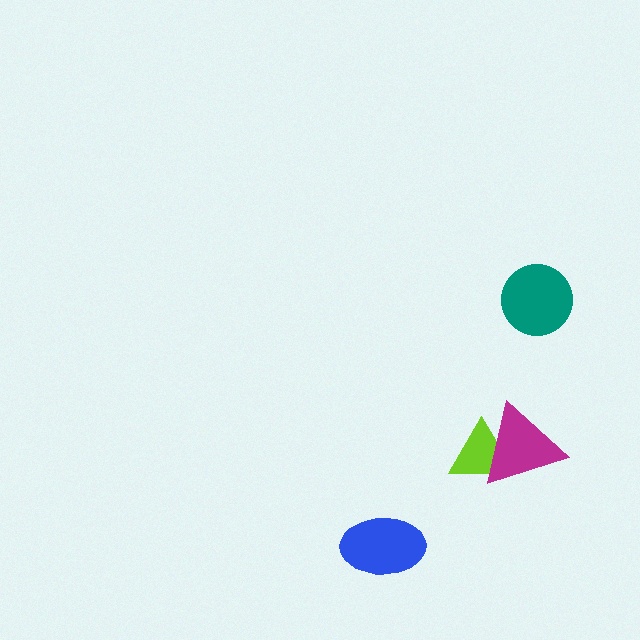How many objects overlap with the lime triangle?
1 object overlaps with the lime triangle.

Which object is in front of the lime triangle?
The magenta triangle is in front of the lime triangle.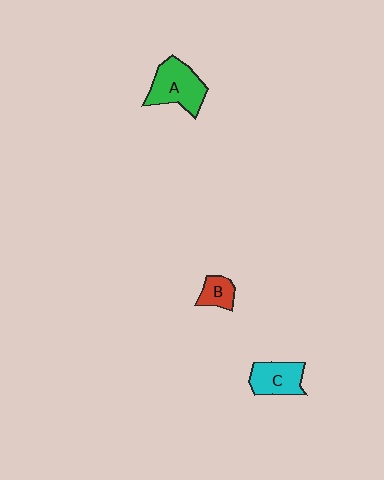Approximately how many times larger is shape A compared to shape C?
Approximately 1.4 times.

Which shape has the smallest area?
Shape B (red).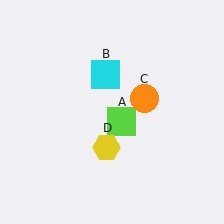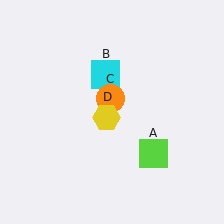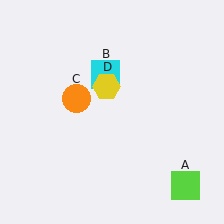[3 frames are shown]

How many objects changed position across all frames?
3 objects changed position: lime square (object A), orange circle (object C), yellow hexagon (object D).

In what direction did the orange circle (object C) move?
The orange circle (object C) moved left.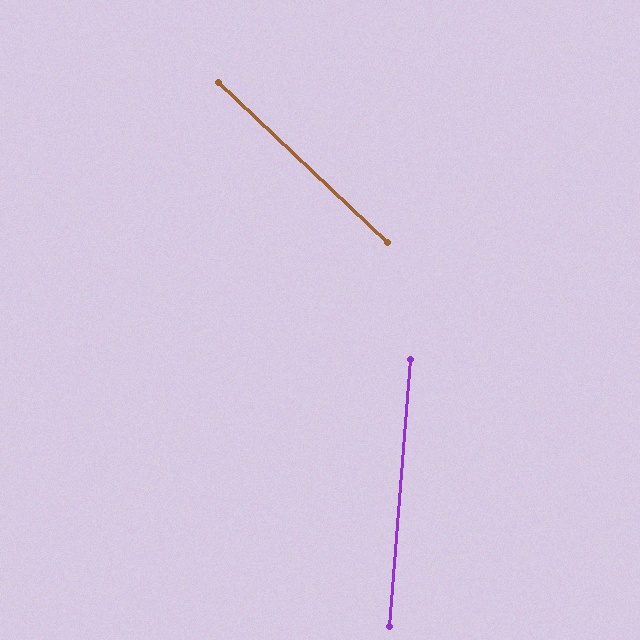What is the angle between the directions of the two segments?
Approximately 51 degrees.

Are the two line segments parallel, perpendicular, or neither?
Neither parallel nor perpendicular — they differ by about 51°.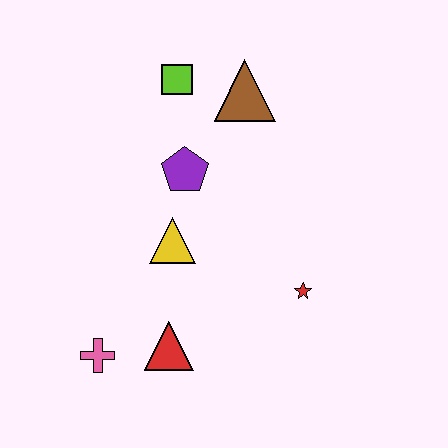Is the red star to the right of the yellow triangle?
Yes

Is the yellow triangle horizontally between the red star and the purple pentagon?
No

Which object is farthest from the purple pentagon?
The pink cross is farthest from the purple pentagon.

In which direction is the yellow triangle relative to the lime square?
The yellow triangle is below the lime square.